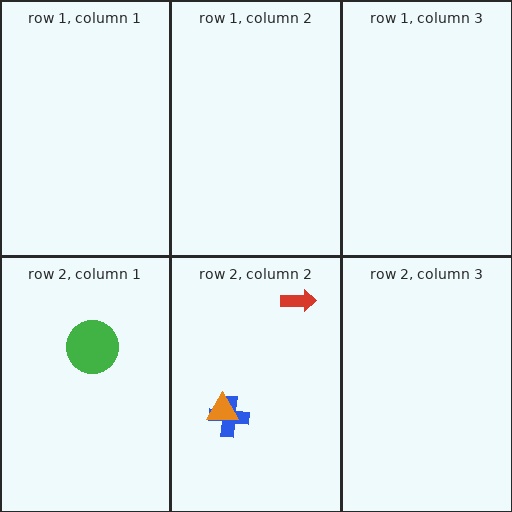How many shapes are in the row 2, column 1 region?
1.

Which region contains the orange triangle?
The row 2, column 2 region.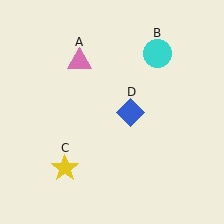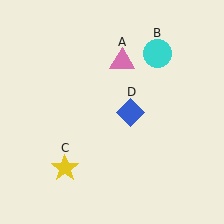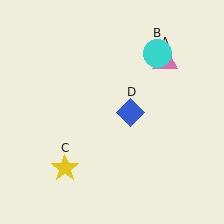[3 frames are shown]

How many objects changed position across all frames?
1 object changed position: pink triangle (object A).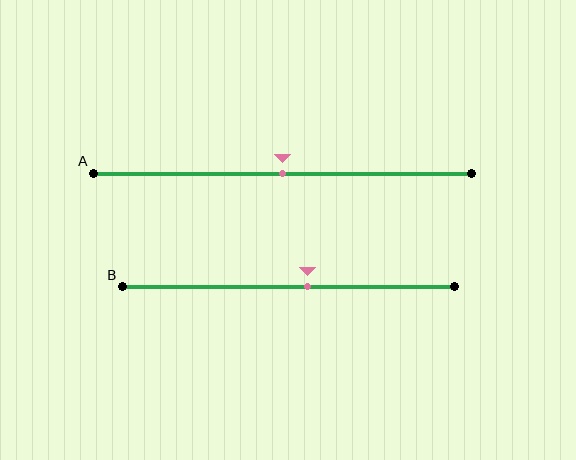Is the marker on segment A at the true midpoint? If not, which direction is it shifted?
Yes, the marker on segment A is at the true midpoint.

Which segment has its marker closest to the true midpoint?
Segment A has its marker closest to the true midpoint.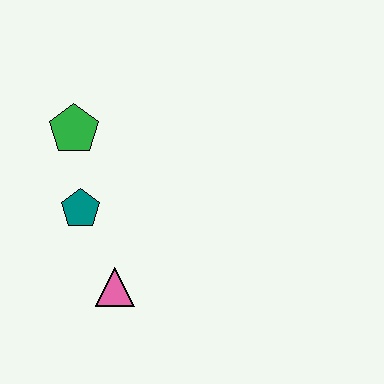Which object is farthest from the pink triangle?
The green pentagon is farthest from the pink triangle.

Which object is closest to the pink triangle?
The teal pentagon is closest to the pink triangle.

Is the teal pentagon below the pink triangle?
No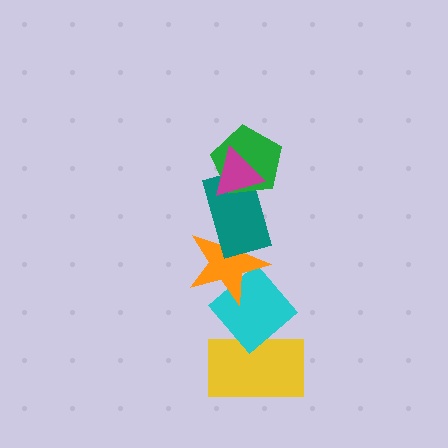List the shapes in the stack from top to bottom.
From top to bottom: the magenta triangle, the green pentagon, the teal rectangle, the orange star, the cyan diamond, the yellow rectangle.